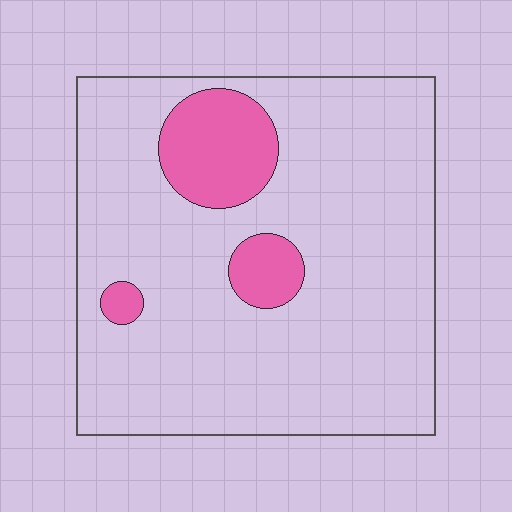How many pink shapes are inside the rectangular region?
3.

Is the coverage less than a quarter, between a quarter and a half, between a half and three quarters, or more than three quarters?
Less than a quarter.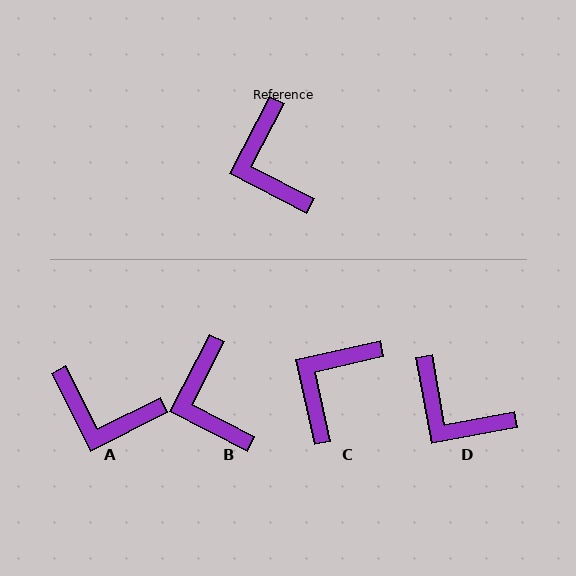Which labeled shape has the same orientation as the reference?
B.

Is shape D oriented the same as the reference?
No, it is off by about 38 degrees.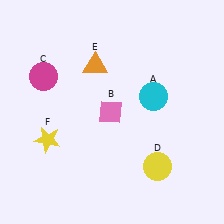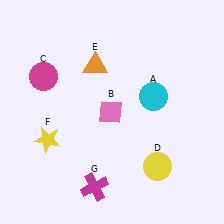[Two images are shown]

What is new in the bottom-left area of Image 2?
A magenta cross (G) was added in the bottom-left area of Image 2.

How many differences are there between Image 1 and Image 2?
There is 1 difference between the two images.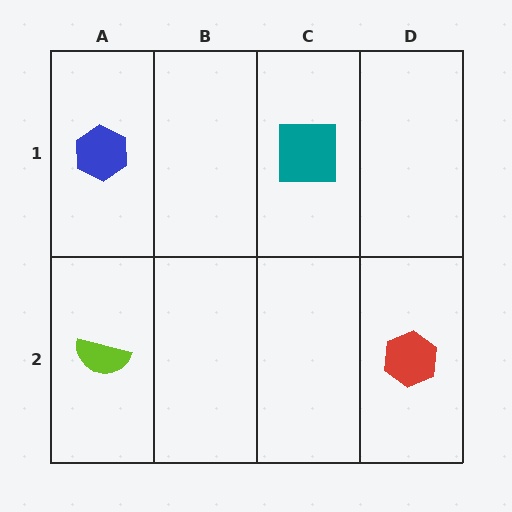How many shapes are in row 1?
2 shapes.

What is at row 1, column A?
A blue hexagon.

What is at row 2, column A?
A lime semicircle.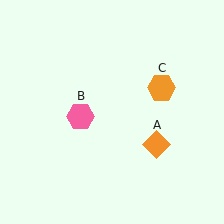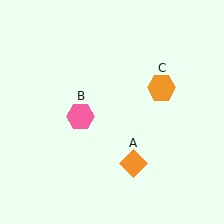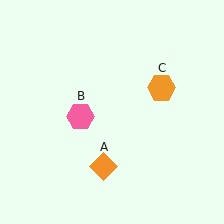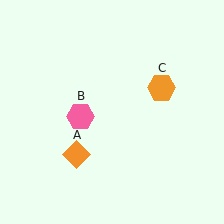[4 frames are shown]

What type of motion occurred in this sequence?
The orange diamond (object A) rotated clockwise around the center of the scene.